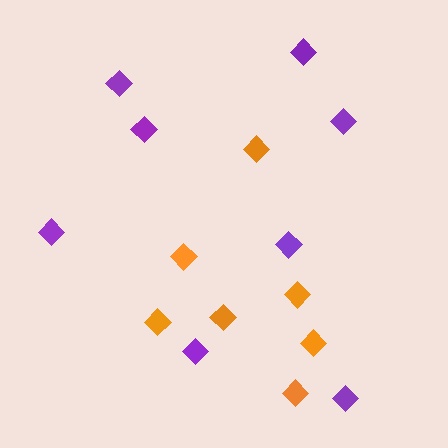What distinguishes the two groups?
There are 2 groups: one group of purple diamonds (8) and one group of orange diamonds (7).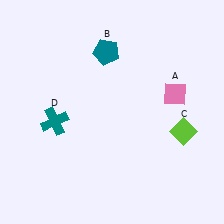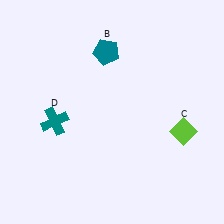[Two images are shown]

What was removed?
The pink diamond (A) was removed in Image 2.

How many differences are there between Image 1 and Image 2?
There is 1 difference between the two images.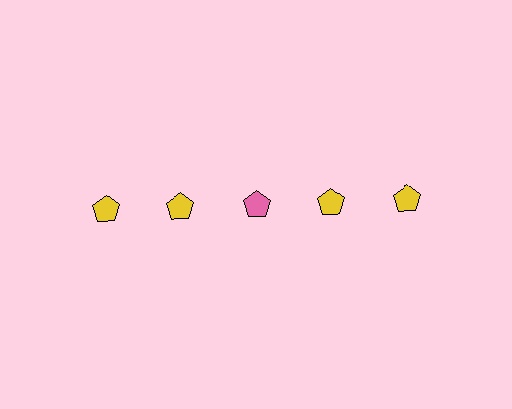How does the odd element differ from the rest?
It has a different color: pink instead of yellow.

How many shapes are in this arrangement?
There are 5 shapes arranged in a grid pattern.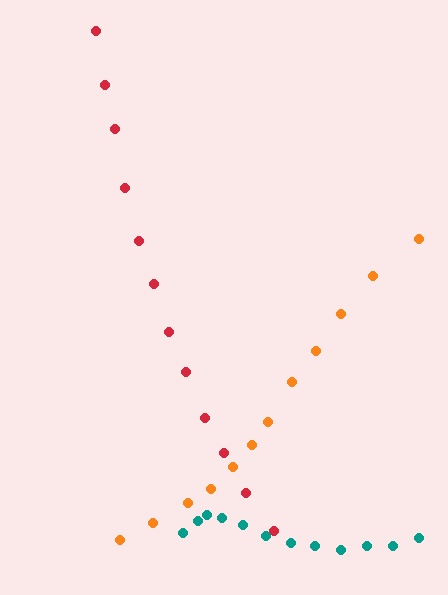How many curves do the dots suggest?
There are 3 distinct paths.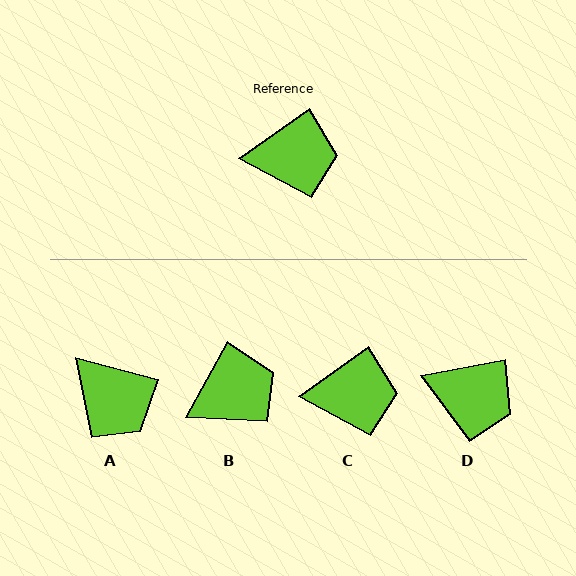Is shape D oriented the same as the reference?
No, it is off by about 25 degrees.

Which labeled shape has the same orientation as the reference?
C.